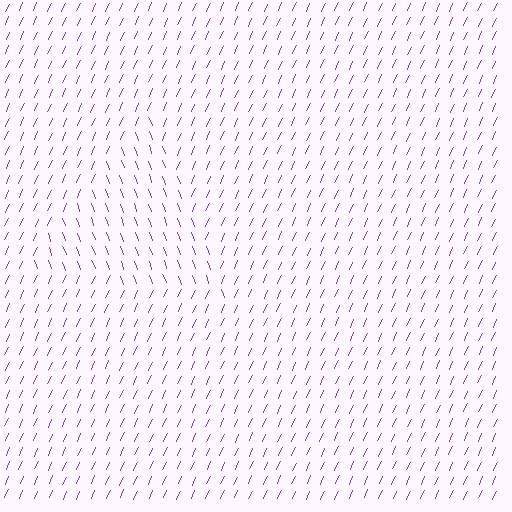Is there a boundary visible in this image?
Yes, there is a texture boundary formed by a change in line orientation.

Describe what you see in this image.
The image is filled with small purple line segments. A triangle region in the image has lines oriented differently from the surrounding lines, creating a visible texture boundary.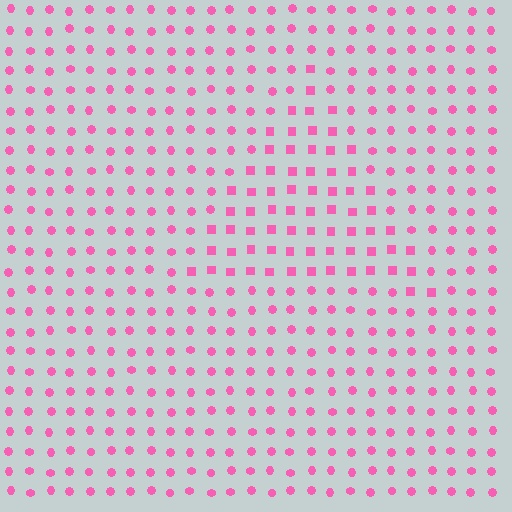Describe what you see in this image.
The image is filled with small pink elements arranged in a uniform grid. A triangle-shaped region contains squares, while the surrounding area contains circles. The boundary is defined purely by the change in element shape.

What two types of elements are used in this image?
The image uses squares inside the triangle region and circles outside it.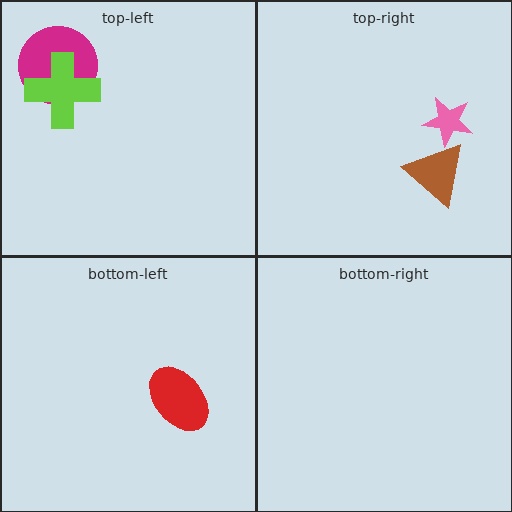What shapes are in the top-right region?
The pink star, the brown triangle.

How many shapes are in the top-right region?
2.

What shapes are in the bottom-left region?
The red ellipse.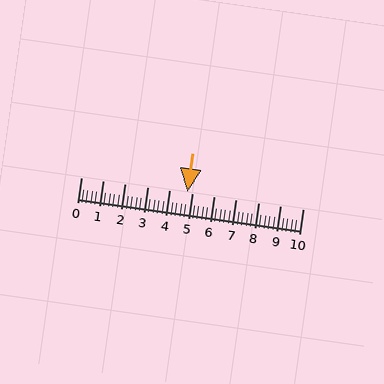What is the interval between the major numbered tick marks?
The major tick marks are spaced 1 units apart.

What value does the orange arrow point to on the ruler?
The orange arrow points to approximately 4.8.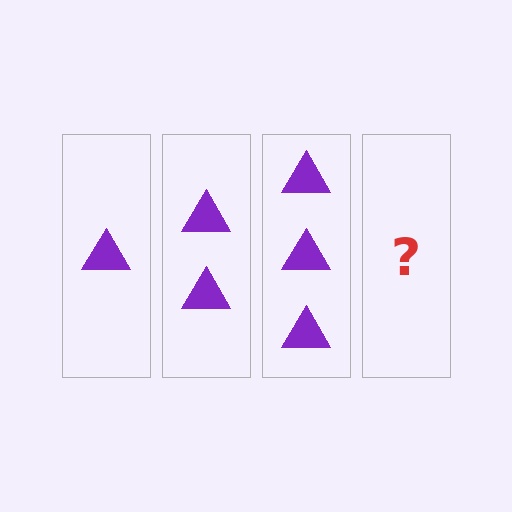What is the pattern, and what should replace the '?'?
The pattern is that each step adds one more triangle. The '?' should be 4 triangles.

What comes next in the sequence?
The next element should be 4 triangles.